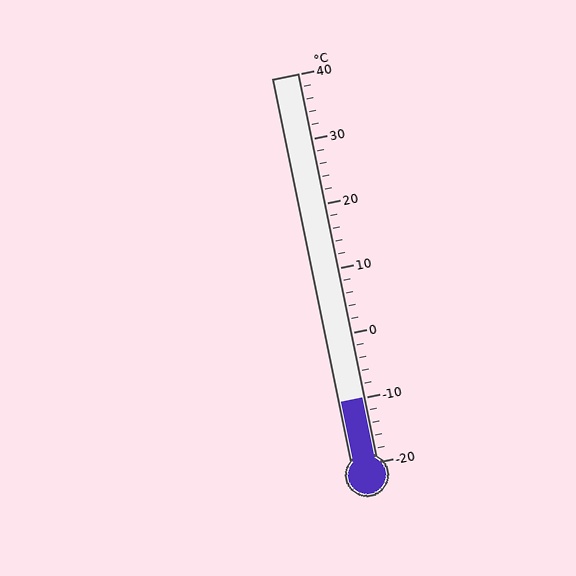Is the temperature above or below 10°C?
The temperature is below 10°C.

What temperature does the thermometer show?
The thermometer shows approximately -10°C.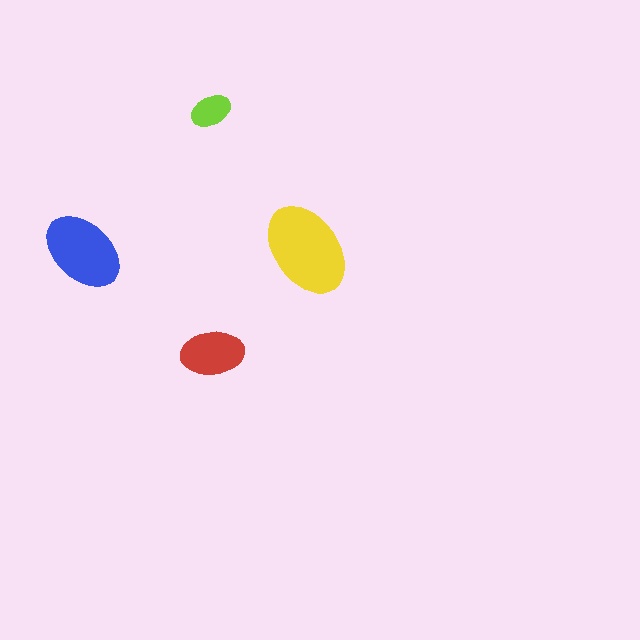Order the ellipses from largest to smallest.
the yellow one, the blue one, the red one, the lime one.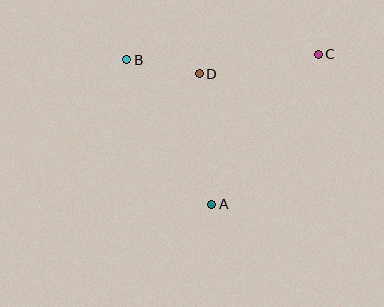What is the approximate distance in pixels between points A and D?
The distance between A and D is approximately 131 pixels.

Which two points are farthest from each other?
Points B and C are farthest from each other.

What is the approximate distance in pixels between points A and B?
The distance between A and B is approximately 168 pixels.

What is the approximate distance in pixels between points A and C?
The distance between A and C is approximately 184 pixels.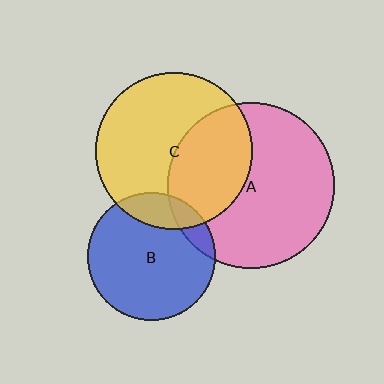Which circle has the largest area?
Circle A (pink).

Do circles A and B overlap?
Yes.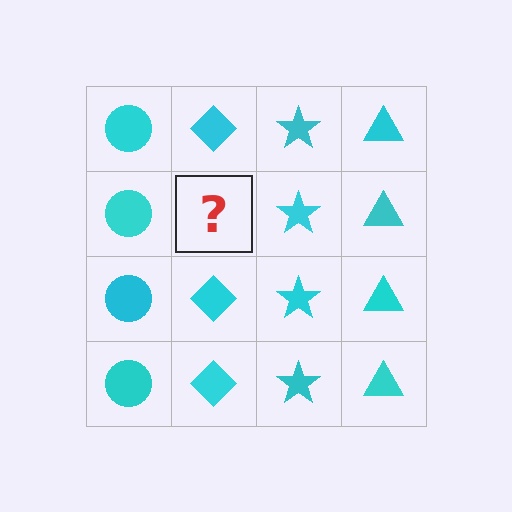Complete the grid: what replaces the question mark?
The question mark should be replaced with a cyan diamond.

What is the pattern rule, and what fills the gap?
The rule is that each column has a consistent shape. The gap should be filled with a cyan diamond.